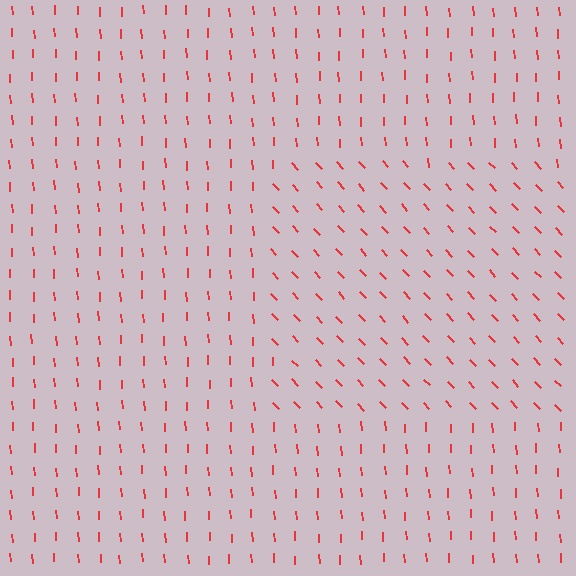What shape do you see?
I see a rectangle.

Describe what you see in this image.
The image is filled with small red line segments. A rectangle region in the image has lines oriented differently from the surrounding lines, creating a visible texture boundary.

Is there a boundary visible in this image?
Yes, there is a texture boundary formed by a change in line orientation.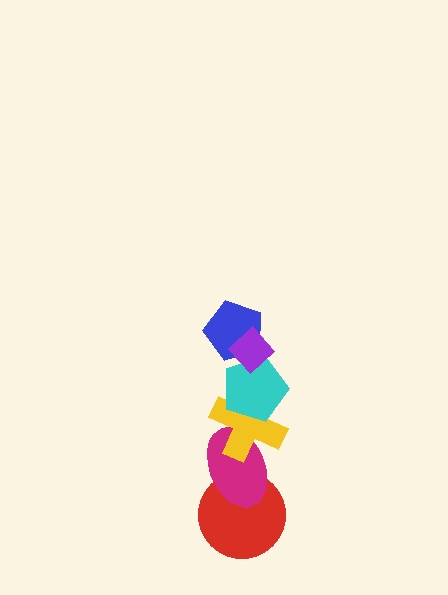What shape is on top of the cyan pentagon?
The blue pentagon is on top of the cyan pentagon.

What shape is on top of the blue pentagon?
The purple diamond is on top of the blue pentagon.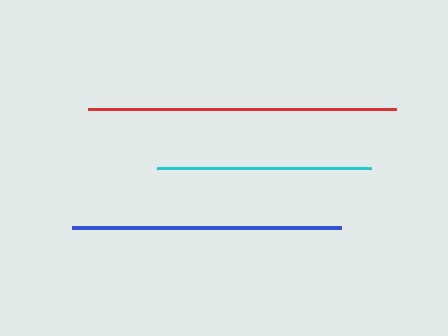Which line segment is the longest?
The red line is the longest at approximately 307 pixels.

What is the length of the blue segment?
The blue segment is approximately 269 pixels long.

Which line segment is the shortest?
The cyan line is the shortest at approximately 214 pixels.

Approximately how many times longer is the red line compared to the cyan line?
The red line is approximately 1.4 times the length of the cyan line.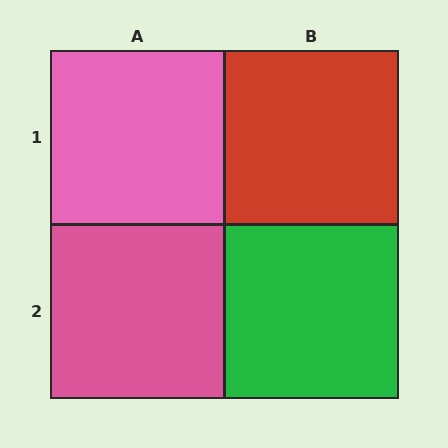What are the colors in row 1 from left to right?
Pink, red.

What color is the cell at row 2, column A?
Pink.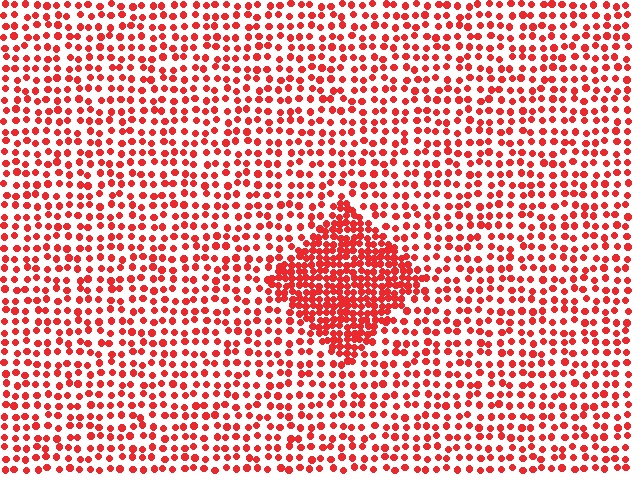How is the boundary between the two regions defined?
The boundary is defined by a change in element density (approximately 2.4x ratio). All elements are the same color, size, and shape.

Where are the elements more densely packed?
The elements are more densely packed inside the diamond boundary.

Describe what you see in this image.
The image contains small red elements arranged at two different densities. A diamond-shaped region is visible where the elements are more densely packed than the surrounding area.